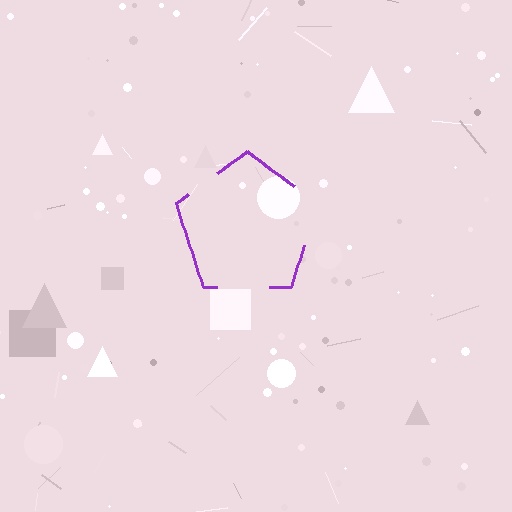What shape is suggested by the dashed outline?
The dashed outline suggests a pentagon.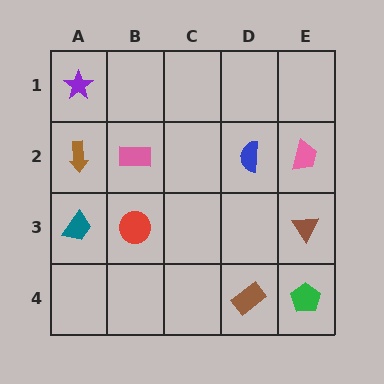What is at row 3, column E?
A brown triangle.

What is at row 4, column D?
A brown rectangle.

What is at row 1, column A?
A purple star.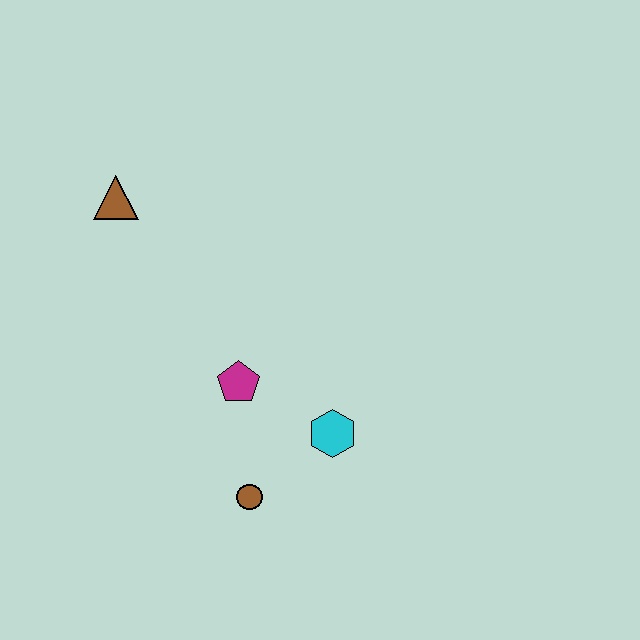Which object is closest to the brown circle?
The cyan hexagon is closest to the brown circle.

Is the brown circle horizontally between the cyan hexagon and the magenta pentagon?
Yes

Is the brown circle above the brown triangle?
No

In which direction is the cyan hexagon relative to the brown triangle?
The cyan hexagon is below the brown triangle.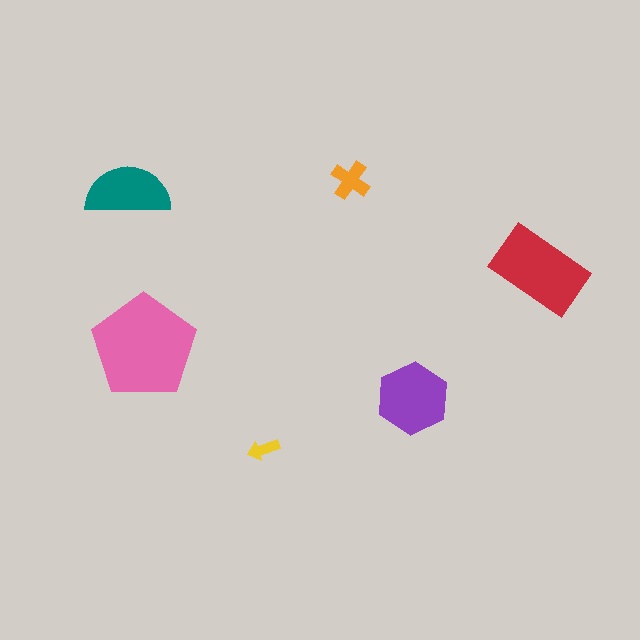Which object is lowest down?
The yellow arrow is bottommost.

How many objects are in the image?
There are 6 objects in the image.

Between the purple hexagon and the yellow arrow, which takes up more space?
The purple hexagon.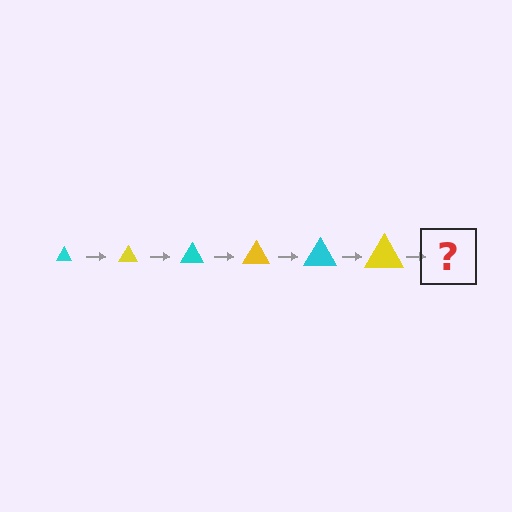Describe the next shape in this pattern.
It should be a cyan triangle, larger than the previous one.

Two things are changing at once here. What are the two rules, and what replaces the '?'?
The two rules are that the triangle grows larger each step and the color cycles through cyan and yellow. The '?' should be a cyan triangle, larger than the previous one.